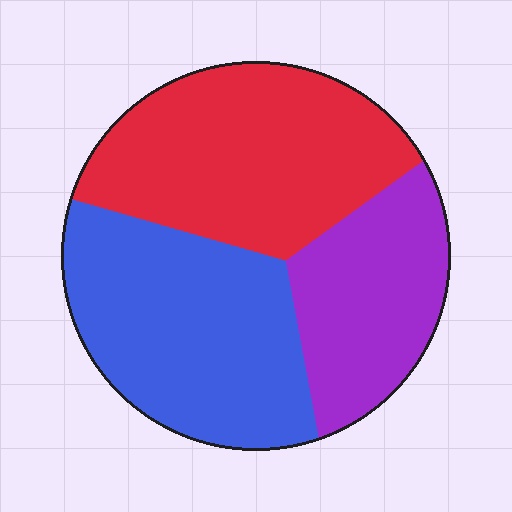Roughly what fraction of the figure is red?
Red covers 38% of the figure.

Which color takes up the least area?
Purple, at roughly 25%.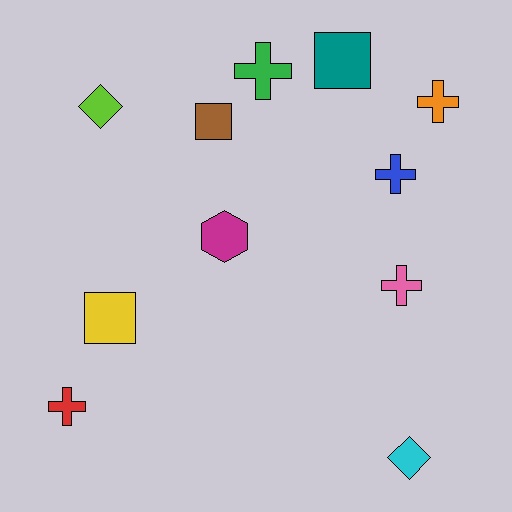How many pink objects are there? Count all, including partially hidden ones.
There is 1 pink object.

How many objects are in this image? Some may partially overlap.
There are 11 objects.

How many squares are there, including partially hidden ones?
There are 3 squares.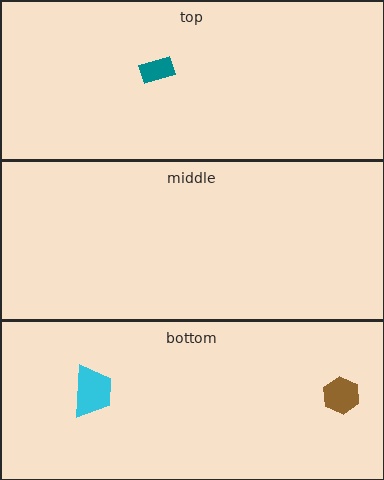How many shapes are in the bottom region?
2.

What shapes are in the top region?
The teal rectangle.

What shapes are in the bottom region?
The brown hexagon, the cyan trapezoid.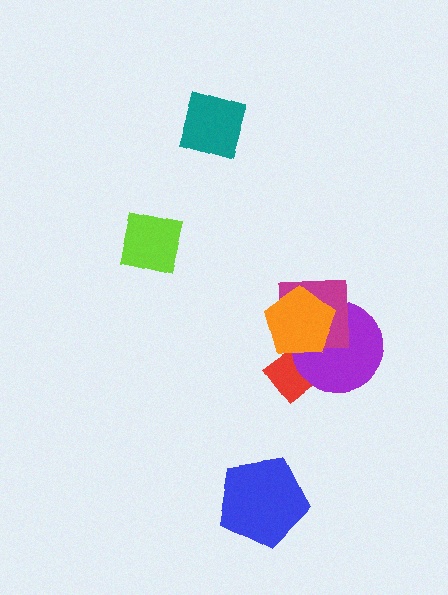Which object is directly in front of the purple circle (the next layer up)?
The magenta square is directly in front of the purple circle.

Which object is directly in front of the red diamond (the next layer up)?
The purple circle is directly in front of the red diamond.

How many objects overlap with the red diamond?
2 objects overlap with the red diamond.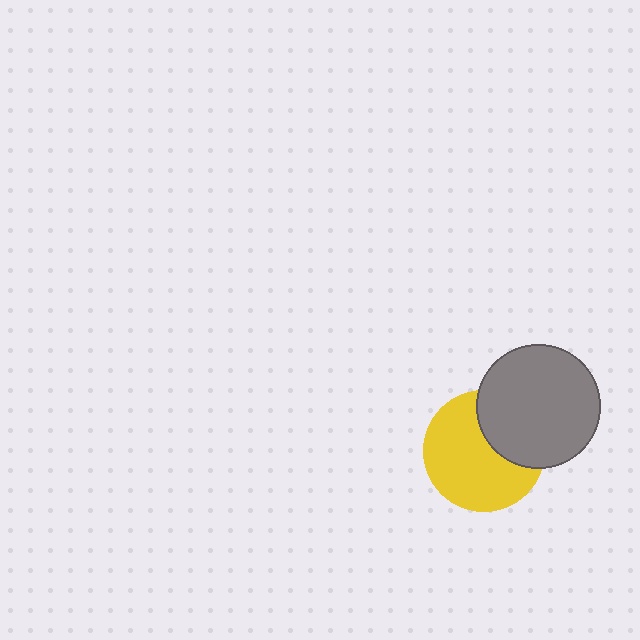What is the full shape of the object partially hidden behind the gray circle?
The partially hidden object is a yellow circle.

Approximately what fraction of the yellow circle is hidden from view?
Roughly 33% of the yellow circle is hidden behind the gray circle.